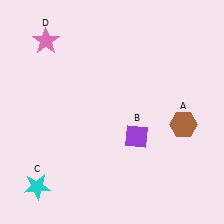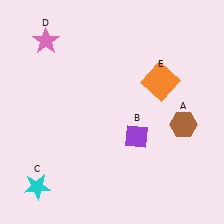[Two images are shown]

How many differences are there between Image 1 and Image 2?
There is 1 difference between the two images.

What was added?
An orange square (E) was added in Image 2.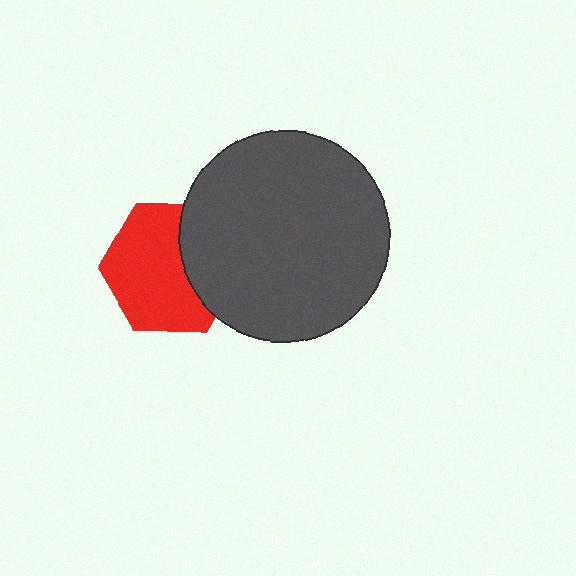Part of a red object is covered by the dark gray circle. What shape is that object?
It is a hexagon.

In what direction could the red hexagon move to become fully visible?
The red hexagon could move left. That would shift it out from behind the dark gray circle entirely.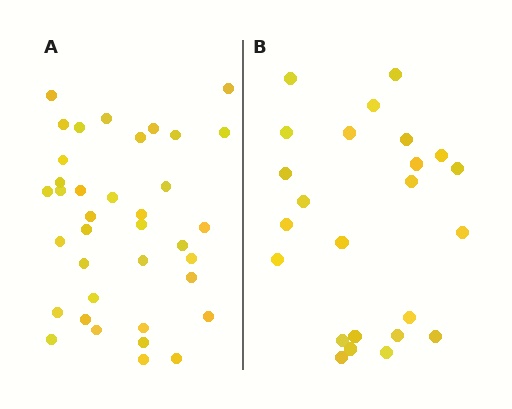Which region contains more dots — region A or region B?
Region A (the left region) has more dots.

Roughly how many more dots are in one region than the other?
Region A has approximately 15 more dots than region B.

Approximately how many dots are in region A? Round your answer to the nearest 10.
About 40 dots. (The exact count is 37, which rounds to 40.)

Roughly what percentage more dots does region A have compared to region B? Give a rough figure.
About 55% more.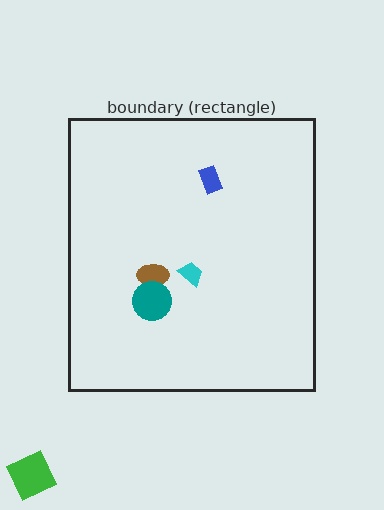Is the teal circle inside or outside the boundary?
Inside.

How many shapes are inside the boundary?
4 inside, 1 outside.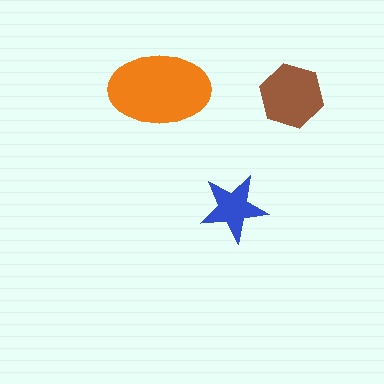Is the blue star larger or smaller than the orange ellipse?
Smaller.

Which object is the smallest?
The blue star.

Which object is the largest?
The orange ellipse.